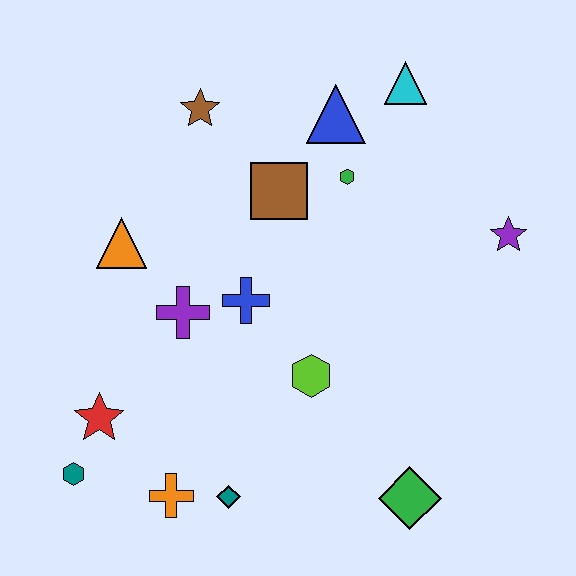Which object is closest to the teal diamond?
The orange cross is closest to the teal diamond.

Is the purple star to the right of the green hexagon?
Yes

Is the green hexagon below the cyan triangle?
Yes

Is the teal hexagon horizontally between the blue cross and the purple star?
No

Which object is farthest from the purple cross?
The purple star is farthest from the purple cross.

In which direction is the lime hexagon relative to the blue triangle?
The lime hexagon is below the blue triangle.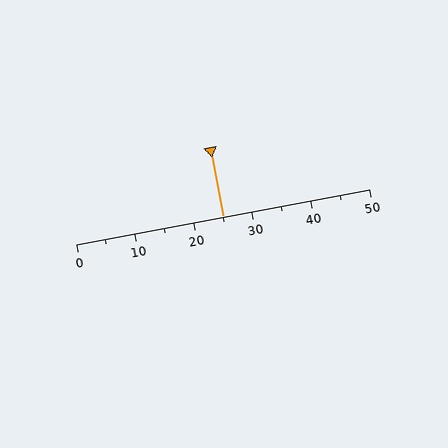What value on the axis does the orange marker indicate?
The marker indicates approximately 25.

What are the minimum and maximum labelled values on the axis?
The axis runs from 0 to 50.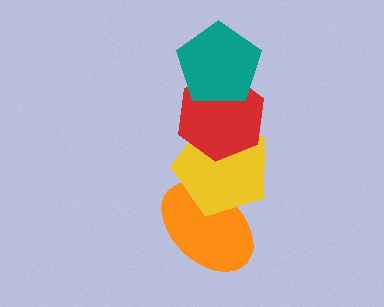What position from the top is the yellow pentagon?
The yellow pentagon is 3rd from the top.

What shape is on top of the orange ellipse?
The yellow pentagon is on top of the orange ellipse.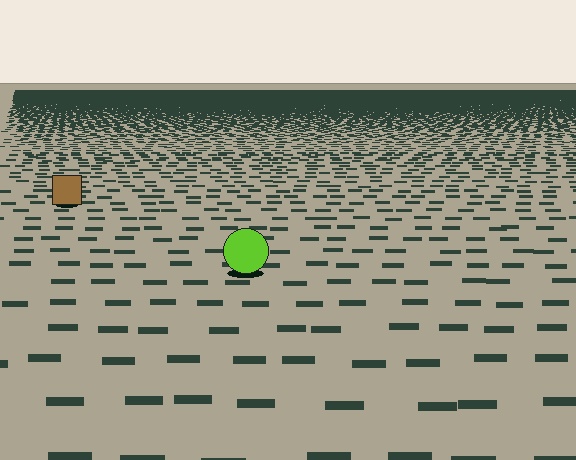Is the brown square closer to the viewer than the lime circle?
No. The lime circle is closer — you can tell from the texture gradient: the ground texture is coarser near it.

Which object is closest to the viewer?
The lime circle is closest. The texture marks near it are larger and more spread out.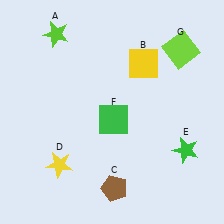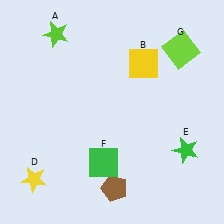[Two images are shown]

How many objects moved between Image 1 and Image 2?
2 objects moved between the two images.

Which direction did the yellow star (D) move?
The yellow star (D) moved left.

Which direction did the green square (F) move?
The green square (F) moved down.